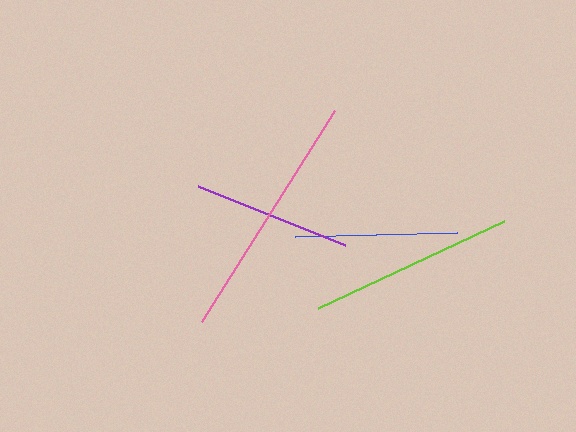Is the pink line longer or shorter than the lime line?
The pink line is longer than the lime line.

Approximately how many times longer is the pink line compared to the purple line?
The pink line is approximately 1.6 times the length of the purple line.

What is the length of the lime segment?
The lime segment is approximately 206 pixels long.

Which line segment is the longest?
The pink line is the longest at approximately 249 pixels.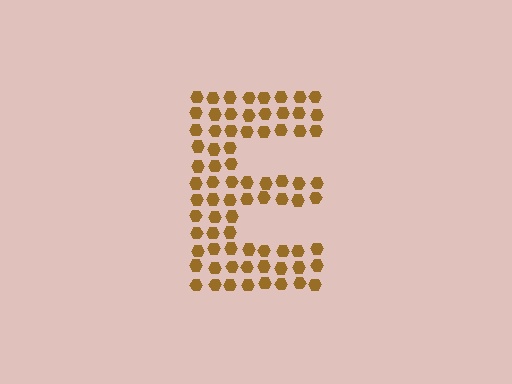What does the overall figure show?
The overall figure shows the letter E.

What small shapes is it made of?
It is made of small hexagons.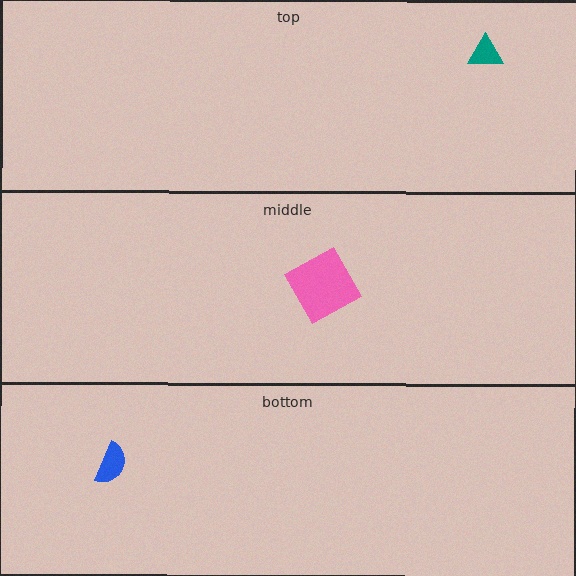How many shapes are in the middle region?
1.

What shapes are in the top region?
The teal triangle.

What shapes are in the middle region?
The pink square.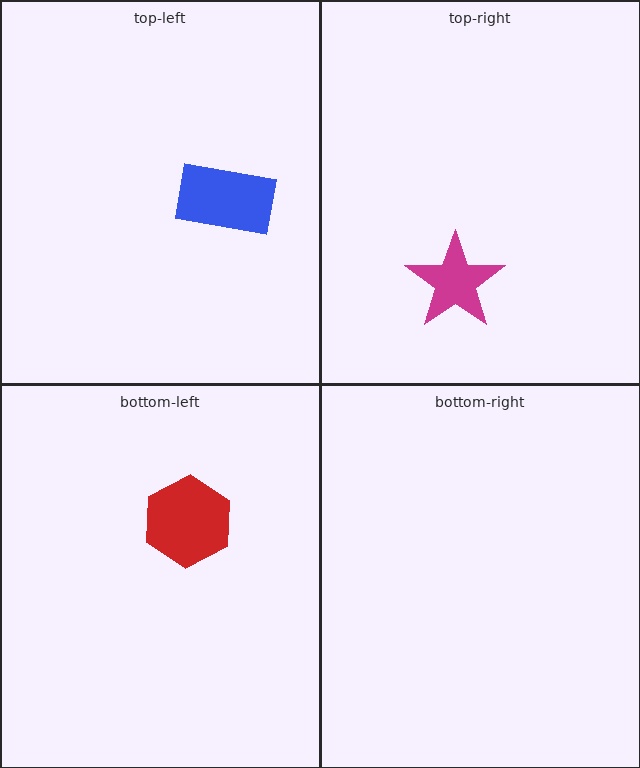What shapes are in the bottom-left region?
The red hexagon.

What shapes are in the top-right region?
The magenta star.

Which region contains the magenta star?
The top-right region.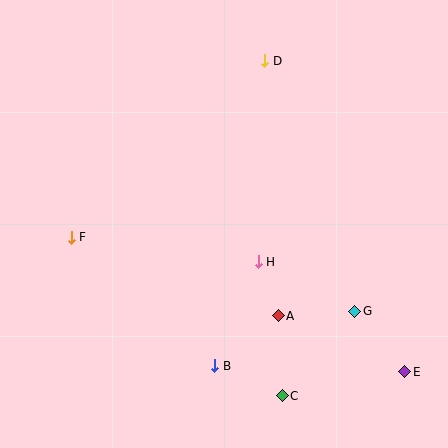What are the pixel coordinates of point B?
Point B is at (215, 366).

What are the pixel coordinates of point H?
Point H is at (258, 262).